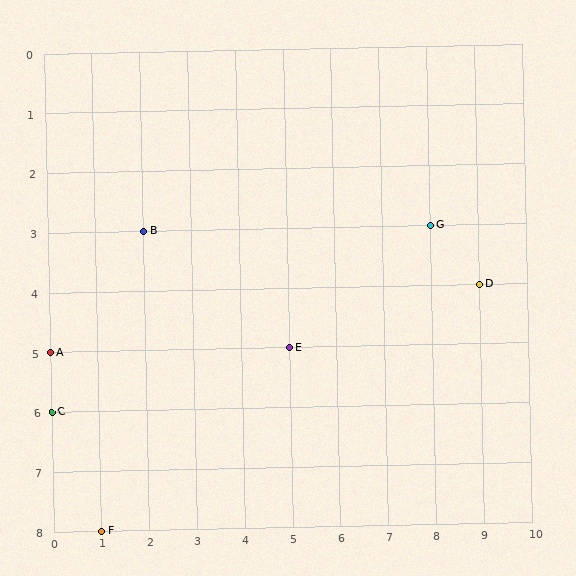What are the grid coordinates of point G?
Point G is at grid coordinates (8, 3).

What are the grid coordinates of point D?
Point D is at grid coordinates (9, 4).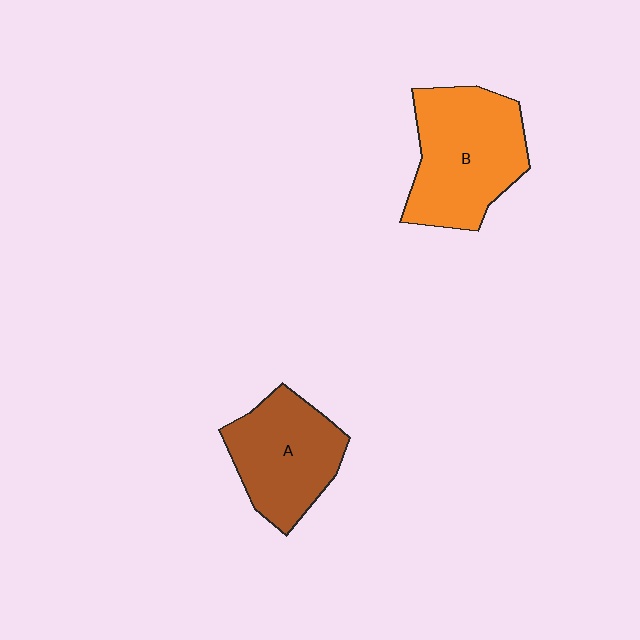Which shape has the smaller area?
Shape A (brown).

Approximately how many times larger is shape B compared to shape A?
Approximately 1.2 times.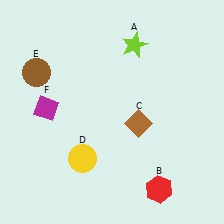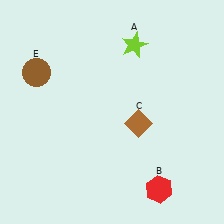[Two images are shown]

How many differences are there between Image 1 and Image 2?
There are 2 differences between the two images.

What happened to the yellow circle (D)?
The yellow circle (D) was removed in Image 2. It was in the bottom-left area of Image 1.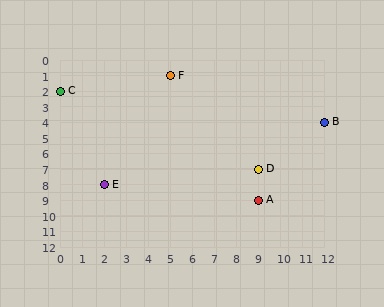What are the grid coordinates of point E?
Point E is at grid coordinates (2, 8).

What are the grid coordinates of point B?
Point B is at grid coordinates (12, 4).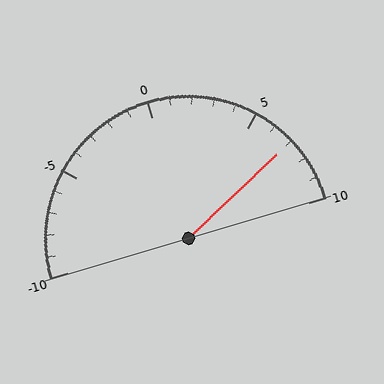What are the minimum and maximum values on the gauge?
The gauge ranges from -10 to 10.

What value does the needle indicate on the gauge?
The needle indicates approximately 7.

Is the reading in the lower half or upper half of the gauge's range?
The reading is in the upper half of the range (-10 to 10).